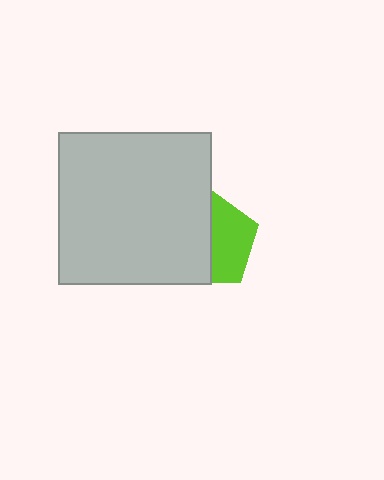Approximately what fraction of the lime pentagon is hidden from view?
Roughly 52% of the lime pentagon is hidden behind the light gray square.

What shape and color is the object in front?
The object in front is a light gray square.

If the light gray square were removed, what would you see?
You would see the complete lime pentagon.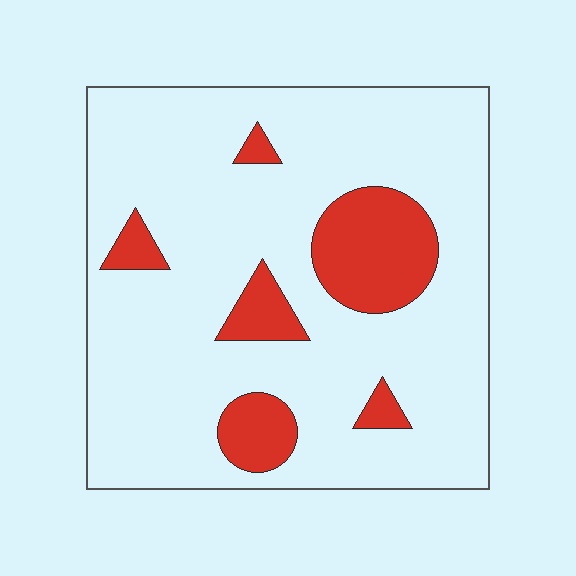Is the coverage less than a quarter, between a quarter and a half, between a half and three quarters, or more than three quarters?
Less than a quarter.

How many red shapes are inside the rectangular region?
6.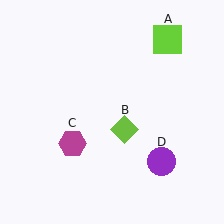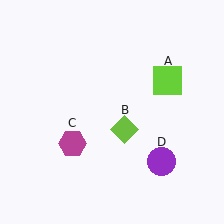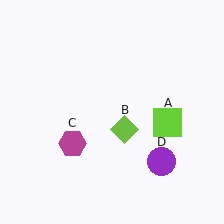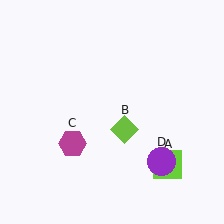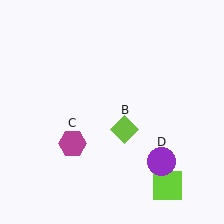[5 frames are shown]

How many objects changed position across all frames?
1 object changed position: lime square (object A).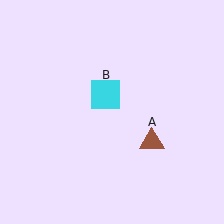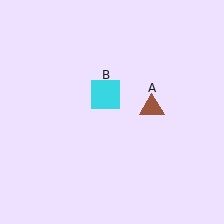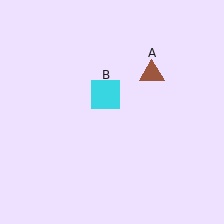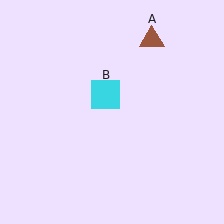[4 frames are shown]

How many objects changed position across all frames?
1 object changed position: brown triangle (object A).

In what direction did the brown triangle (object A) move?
The brown triangle (object A) moved up.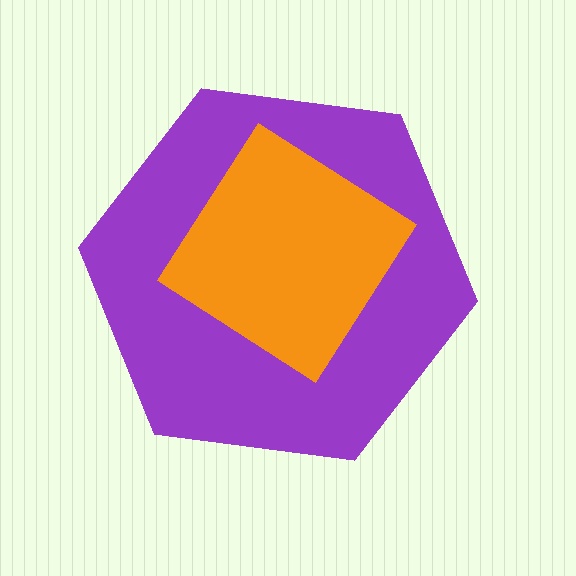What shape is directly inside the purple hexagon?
The orange diamond.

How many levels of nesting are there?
2.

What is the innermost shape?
The orange diamond.